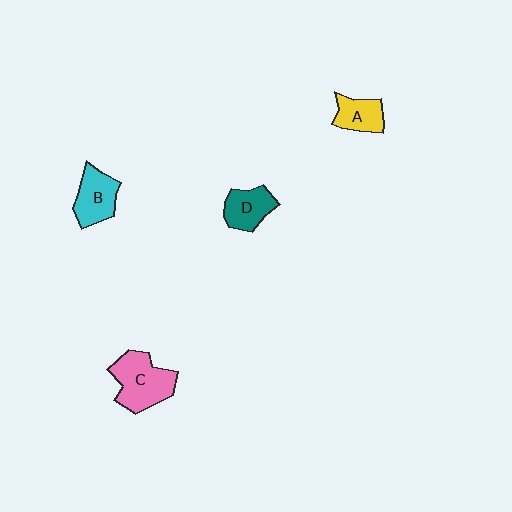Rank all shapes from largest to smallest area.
From largest to smallest: C (pink), B (cyan), D (teal), A (yellow).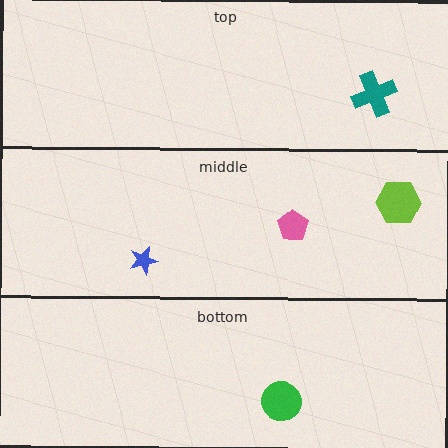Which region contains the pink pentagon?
The middle region.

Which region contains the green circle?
The bottom region.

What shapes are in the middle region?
The lime hexagon, the pink pentagon, the blue star.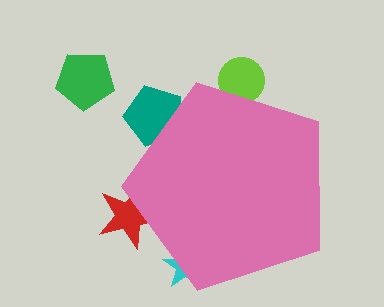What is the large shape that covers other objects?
A pink pentagon.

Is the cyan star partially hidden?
Yes, the cyan star is partially hidden behind the pink pentagon.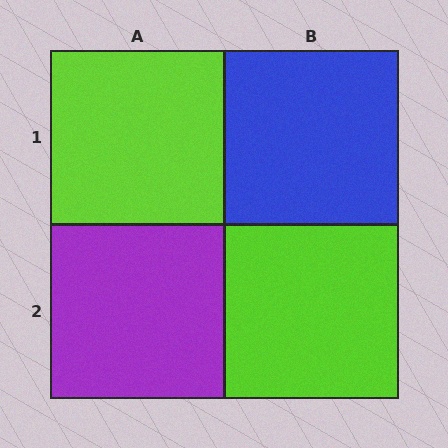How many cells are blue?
1 cell is blue.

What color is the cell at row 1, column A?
Lime.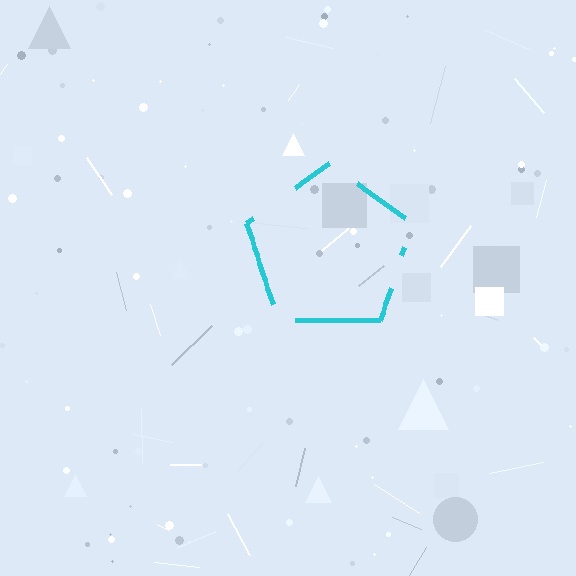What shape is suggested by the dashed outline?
The dashed outline suggests a pentagon.